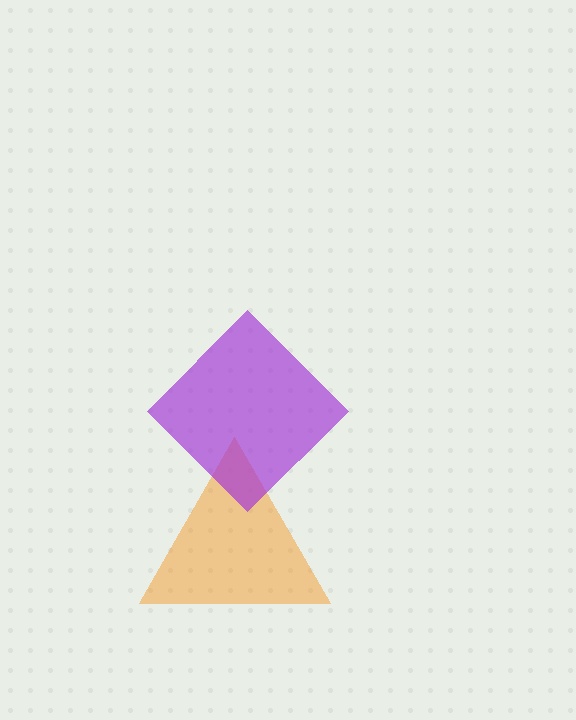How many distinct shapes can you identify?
There are 2 distinct shapes: an orange triangle, a purple diamond.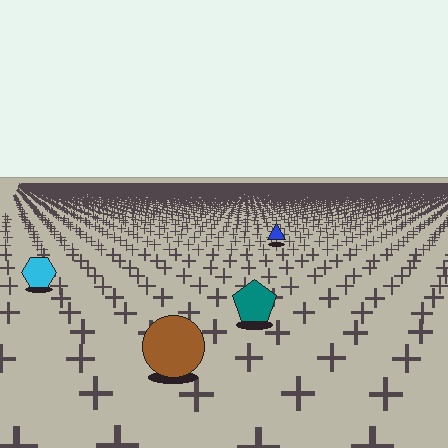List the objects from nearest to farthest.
From nearest to farthest: the brown circle, the teal pentagon, the cyan hexagon, the blue triangle.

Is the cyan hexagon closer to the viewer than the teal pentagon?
No. The teal pentagon is closer — you can tell from the texture gradient: the ground texture is coarser near it.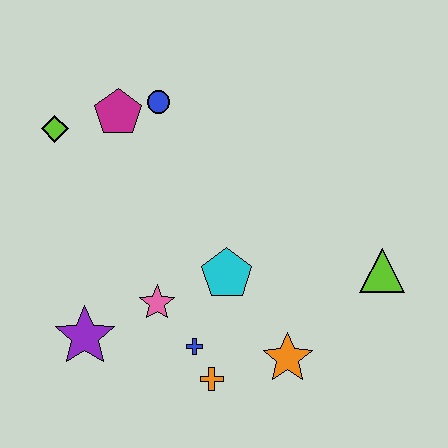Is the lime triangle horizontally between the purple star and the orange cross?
No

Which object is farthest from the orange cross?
The lime diamond is farthest from the orange cross.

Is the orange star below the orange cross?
No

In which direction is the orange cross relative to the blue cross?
The orange cross is below the blue cross.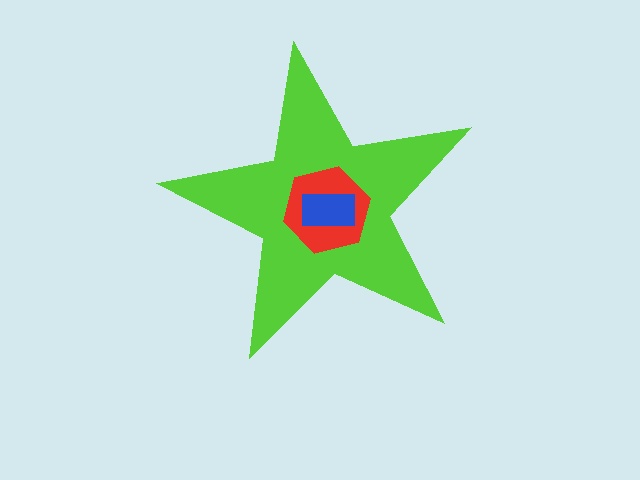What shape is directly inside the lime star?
The red hexagon.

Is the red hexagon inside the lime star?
Yes.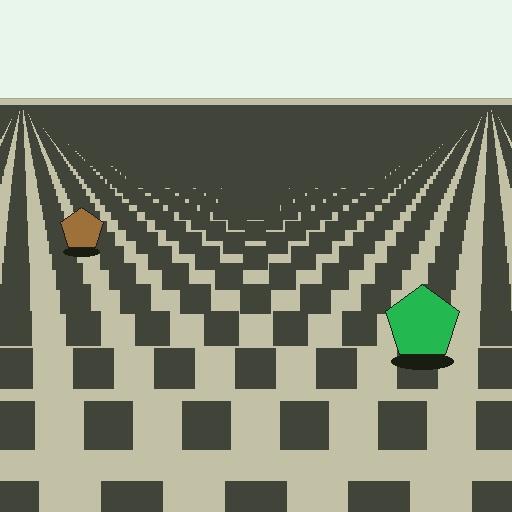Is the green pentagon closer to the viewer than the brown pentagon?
Yes. The green pentagon is closer — you can tell from the texture gradient: the ground texture is coarser near it.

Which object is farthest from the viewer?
The brown pentagon is farthest from the viewer. It appears smaller and the ground texture around it is denser.